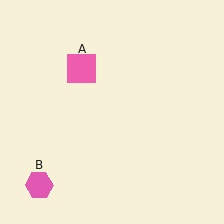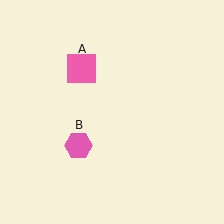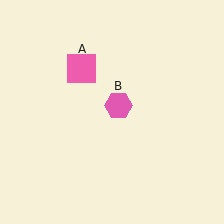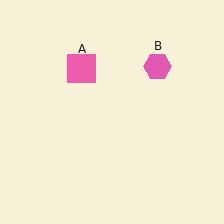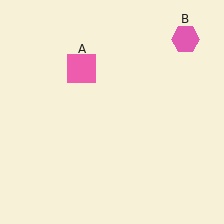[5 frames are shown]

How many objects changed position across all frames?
1 object changed position: pink hexagon (object B).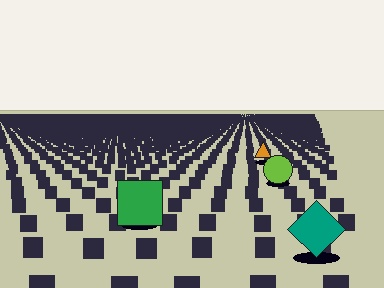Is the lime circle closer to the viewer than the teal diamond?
No. The teal diamond is closer — you can tell from the texture gradient: the ground texture is coarser near it.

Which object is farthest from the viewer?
The orange triangle is farthest from the viewer. It appears smaller and the ground texture around it is denser.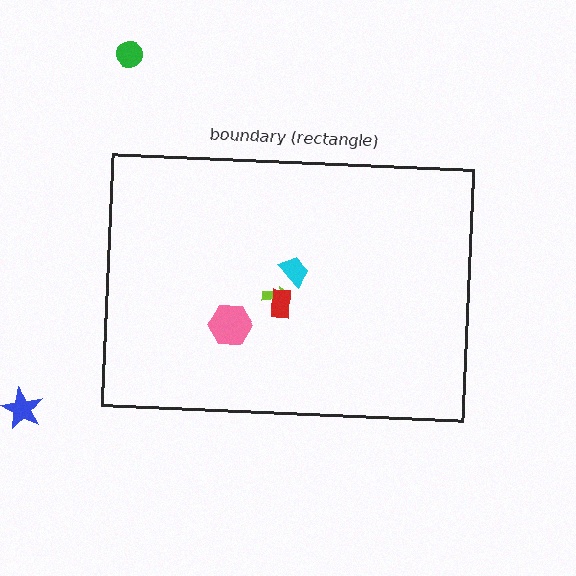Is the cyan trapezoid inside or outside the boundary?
Inside.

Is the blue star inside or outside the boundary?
Outside.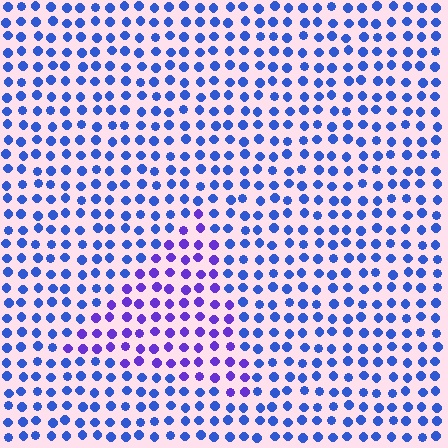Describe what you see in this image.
The image is filled with small blue elements in a uniform arrangement. A triangle-shaped region is visible where the elements are tinted to a slightly different hue, forming a subtle color boundary.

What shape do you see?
I see a triangle.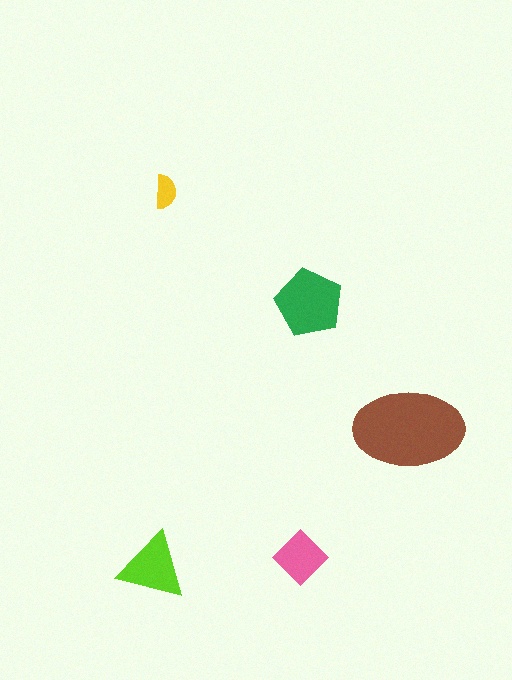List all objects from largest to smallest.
The brown ellipse, the green pentagon, the lime triangle, the pink diamond, the yellow semicircle.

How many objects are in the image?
There are 5 objects in the image.